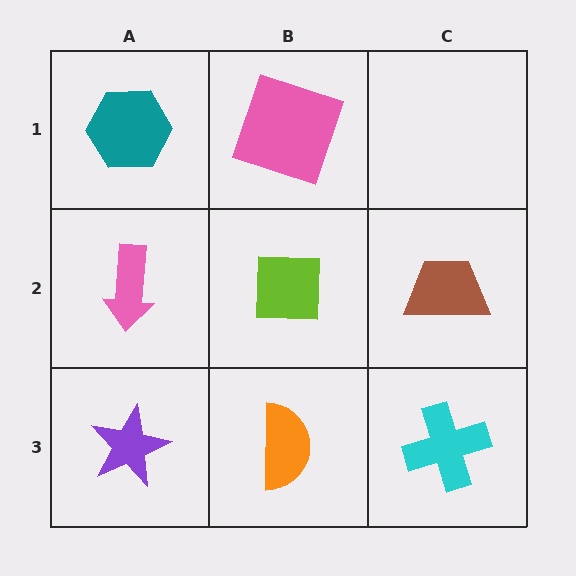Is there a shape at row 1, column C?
No, that cell is empty.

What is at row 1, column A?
A teal hexagon.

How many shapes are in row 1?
2 shapes.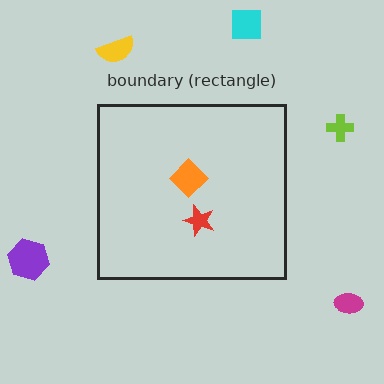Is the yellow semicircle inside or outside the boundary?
Outside.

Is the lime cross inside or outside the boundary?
Outside.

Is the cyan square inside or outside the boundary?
Outside.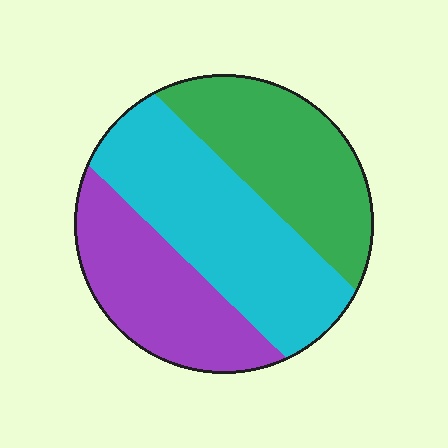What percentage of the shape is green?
Green takes up between a sixth and a third of the shape.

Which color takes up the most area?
Cyan, at roughly 40%.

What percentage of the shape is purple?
Purple covers roughly 30% of the shape.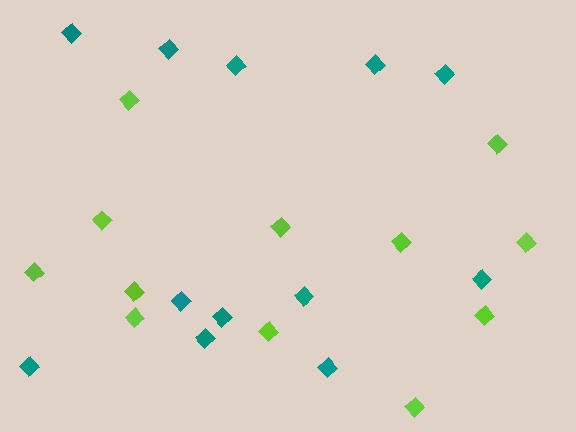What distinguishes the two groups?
There are 2 groups: one group of teal diamonds (12) and one group of lime diamonds (12).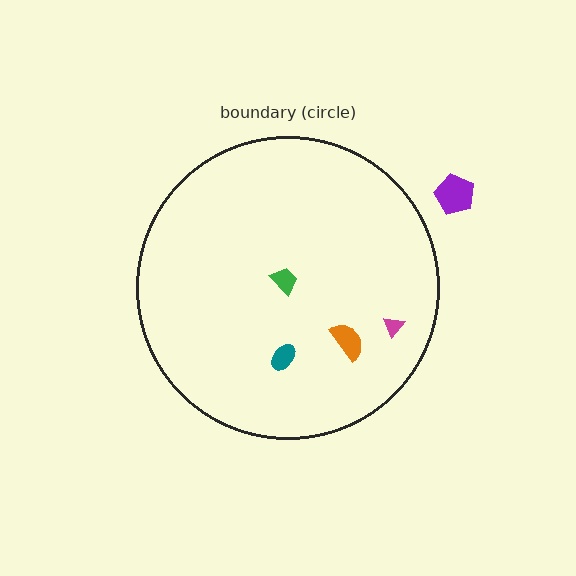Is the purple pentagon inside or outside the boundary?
Outside.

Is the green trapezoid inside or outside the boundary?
Inside.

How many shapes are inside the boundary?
4 inside, 1 outside.